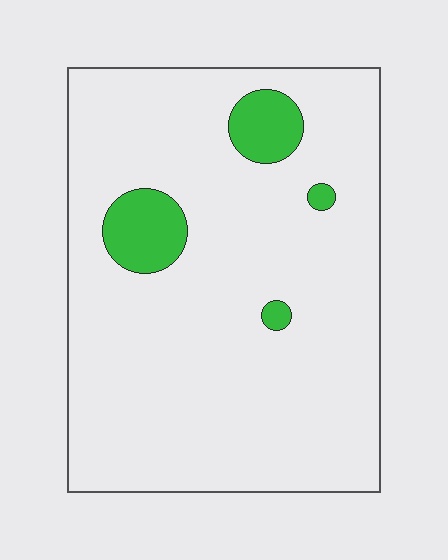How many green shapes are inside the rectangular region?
4.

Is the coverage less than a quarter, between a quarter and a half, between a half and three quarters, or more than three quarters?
Less than a quarter.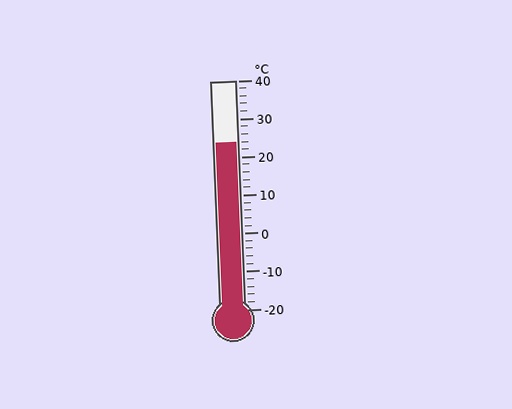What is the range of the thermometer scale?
The thermometer scale ranges from -20°C to 40°C.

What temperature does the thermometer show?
The thermometer shows approximately 24°C.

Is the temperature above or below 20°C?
The temperature is above 20°C.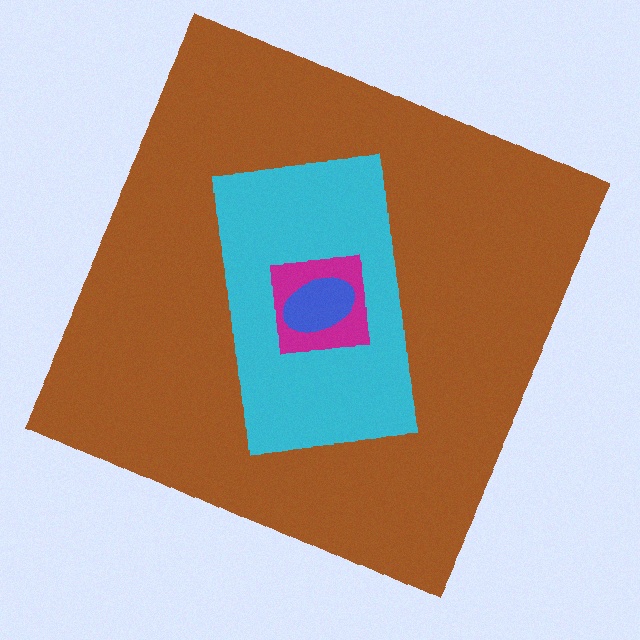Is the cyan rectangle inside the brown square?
Yes.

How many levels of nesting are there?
4.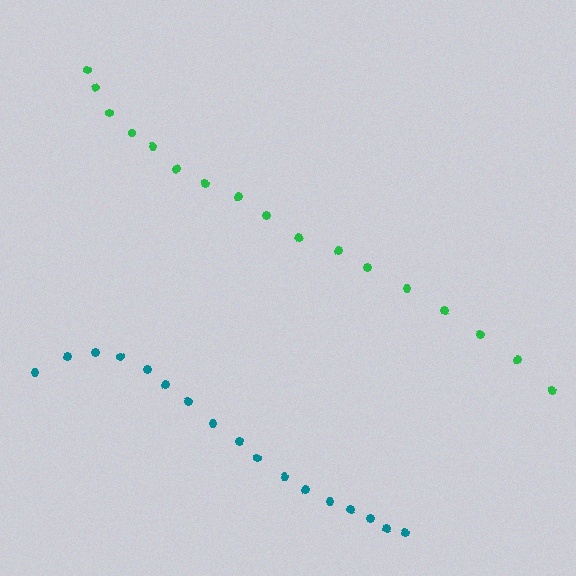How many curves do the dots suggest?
There are 2 distinct paths.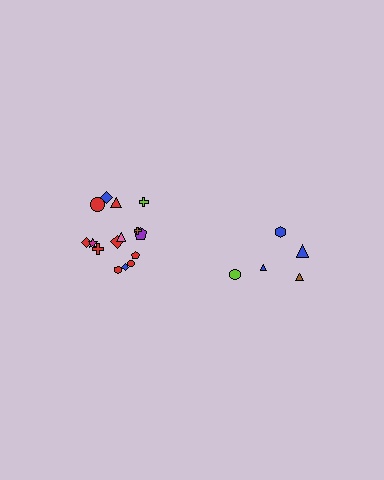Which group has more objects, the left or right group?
The left group.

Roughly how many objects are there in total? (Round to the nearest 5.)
Roughly 20 objects in total.